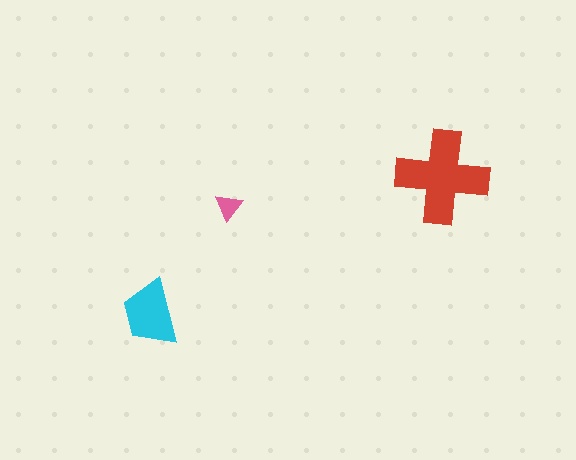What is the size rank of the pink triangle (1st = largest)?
3rd.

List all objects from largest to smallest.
The red cross, the cyan trapezoid, the pink triangle.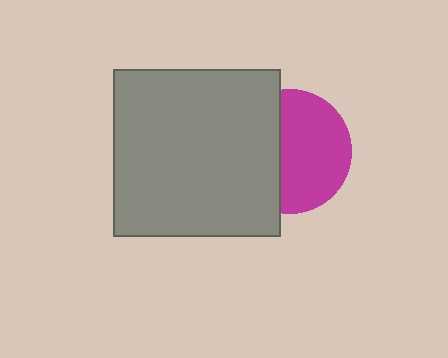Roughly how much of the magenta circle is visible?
About half of it is visible (roughly 59%).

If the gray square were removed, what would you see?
You would see the complete magenta circle.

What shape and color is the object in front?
The object in front is a gray square.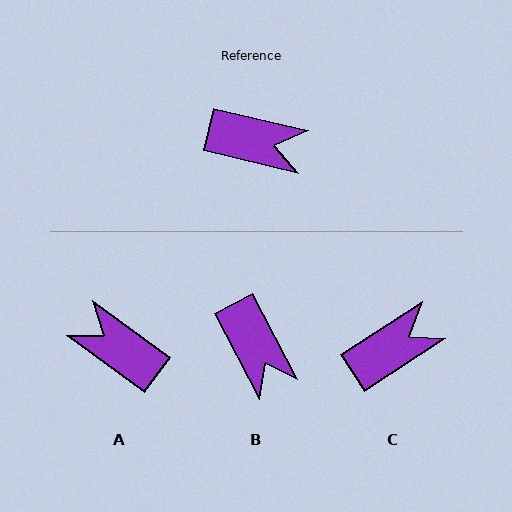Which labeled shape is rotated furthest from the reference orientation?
A, about 157 degrees away.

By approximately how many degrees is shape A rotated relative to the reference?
Approximately 157 degrees counter-clockwise.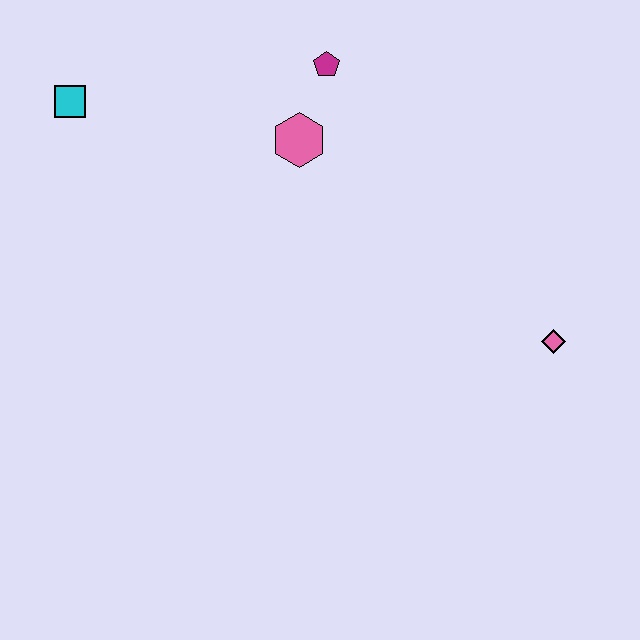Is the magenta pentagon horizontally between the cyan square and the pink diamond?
Yes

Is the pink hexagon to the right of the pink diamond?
No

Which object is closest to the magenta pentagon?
The pink hexagon is closest to the magenta pentagon.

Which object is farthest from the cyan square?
The pink diamond is farthest from the cyan square.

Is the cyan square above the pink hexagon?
Yes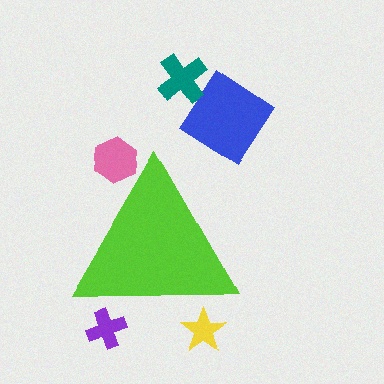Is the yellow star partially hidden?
Yes, the yellow star is partially hidden behind the lime triangle.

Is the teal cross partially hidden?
No, the teal cross is fully visible.